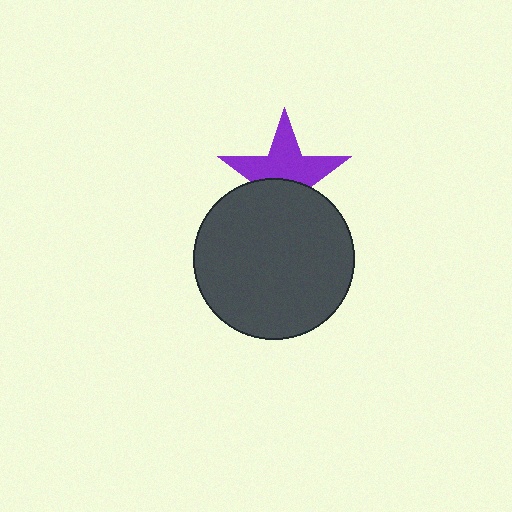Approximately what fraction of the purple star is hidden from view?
Roughly 43% of the purple star is hidden behind the dark gray circle.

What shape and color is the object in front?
The object in front is a dark gray circle.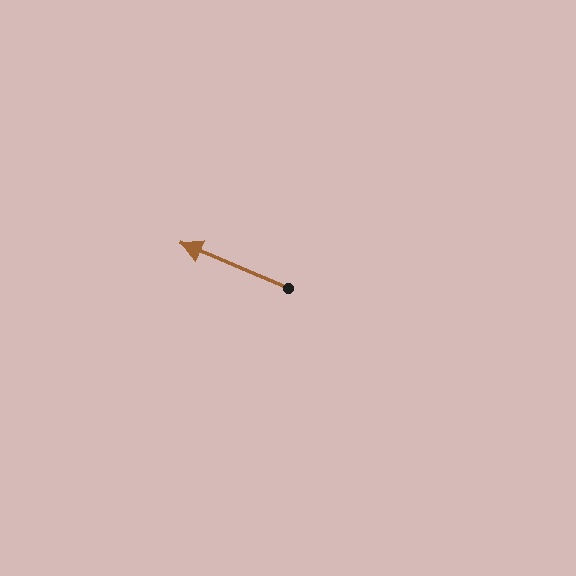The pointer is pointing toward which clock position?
Roughly 10 o'clock.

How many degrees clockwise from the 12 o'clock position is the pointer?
Approximately 293 degrees.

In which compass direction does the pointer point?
Northwest.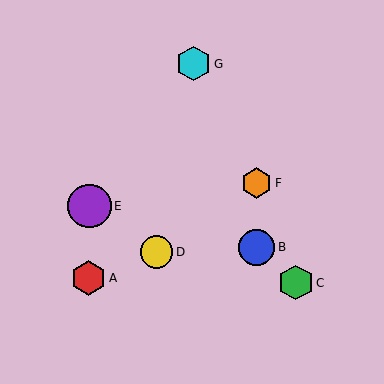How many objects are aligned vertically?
2 objects (B, F) are aligned vertically.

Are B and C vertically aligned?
No, B is at x≈257 and C is at x≈296.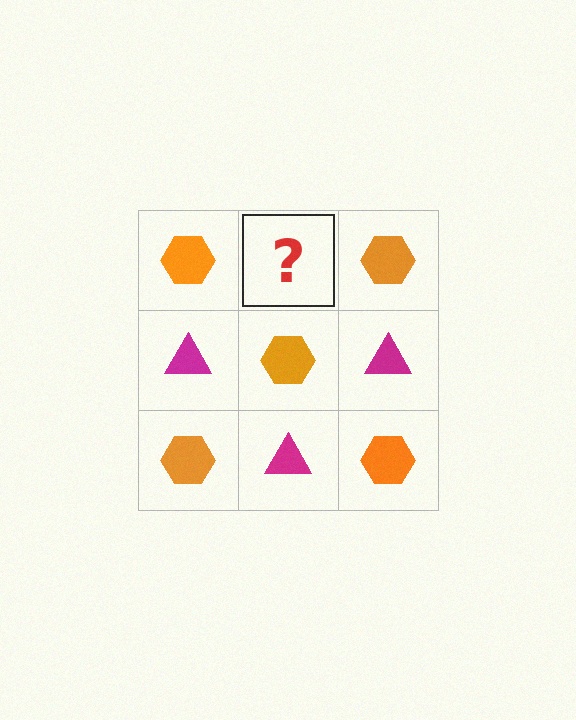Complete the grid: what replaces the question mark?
The question mark should be replaced with a magenta triangle.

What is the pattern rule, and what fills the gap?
The rule is that it alternates orange hexagon and magenta triangle in a checkerboard pattern. The gap should be filled with a magenta triangle.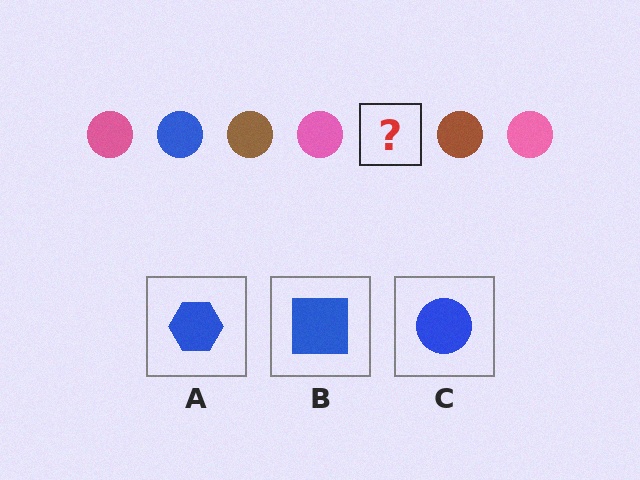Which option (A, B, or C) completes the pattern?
C.